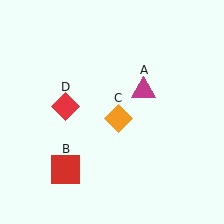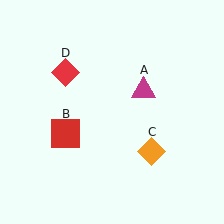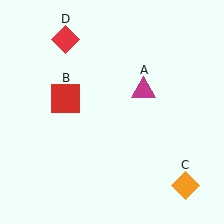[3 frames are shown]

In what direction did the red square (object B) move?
The red square (object B) moved up.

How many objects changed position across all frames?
3 objects changed position: red square (object B), orange diamond (object C), red diamond (object D).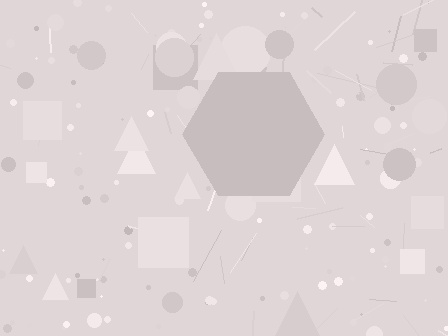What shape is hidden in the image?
A hexagon is hidden in the image.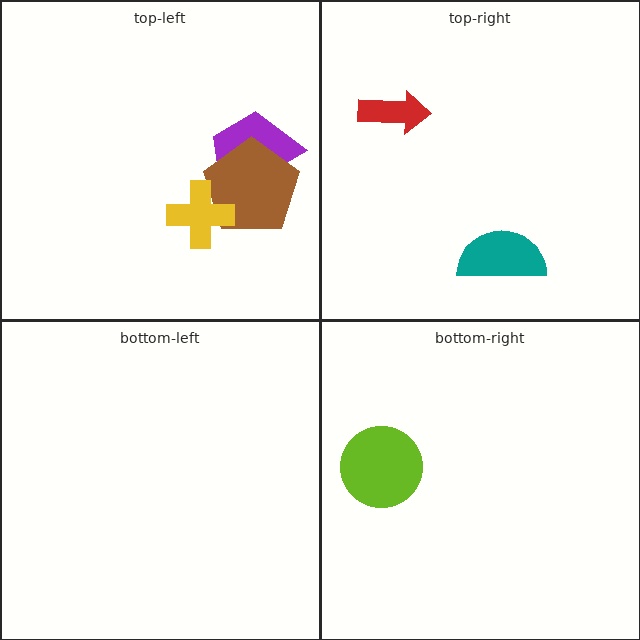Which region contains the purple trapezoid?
The top-left region.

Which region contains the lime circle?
The bottom-right region.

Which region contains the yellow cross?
The top-left region.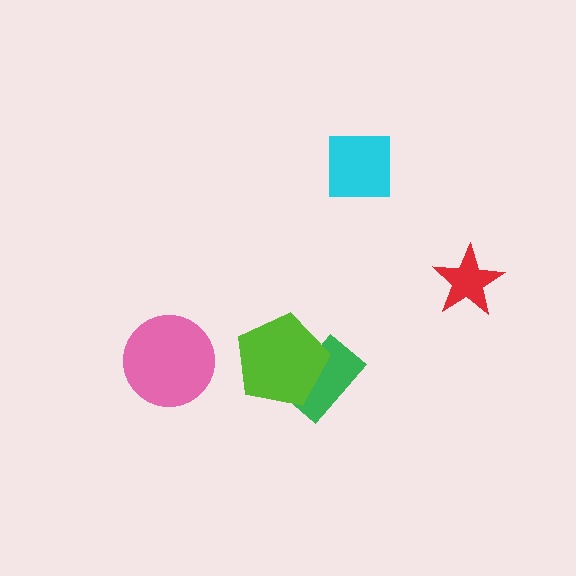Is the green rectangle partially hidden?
Yes, it is partially covered by another shape.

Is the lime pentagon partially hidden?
No, no other shape covers it.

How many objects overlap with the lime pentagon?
1 object overlaps with the lime pentagon.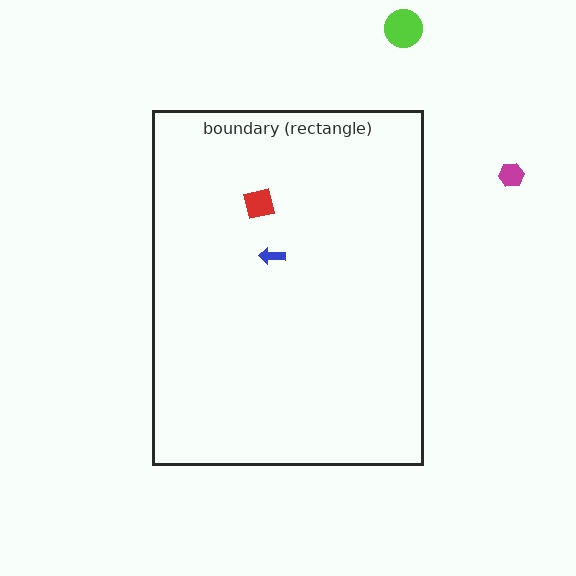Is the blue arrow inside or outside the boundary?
Inside.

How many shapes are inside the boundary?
2 inside, 2 outside.